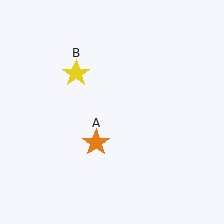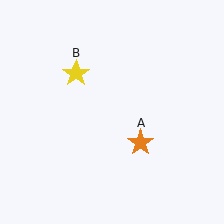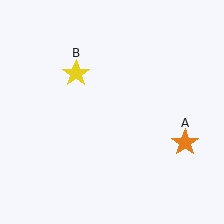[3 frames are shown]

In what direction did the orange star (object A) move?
The orange star (object A) moved right.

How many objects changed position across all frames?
1 object changed position: orange star (object A).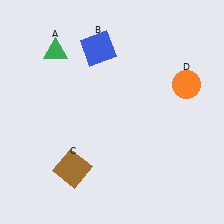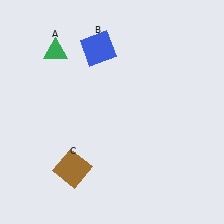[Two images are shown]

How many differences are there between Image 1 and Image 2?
There is 1 difference between the two images.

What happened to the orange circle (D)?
The orange circle (D) was removed in Image 2. It was in the top-right area of Image 1.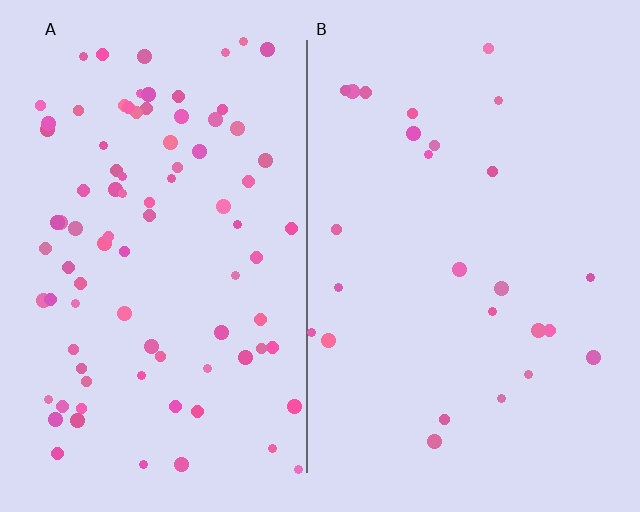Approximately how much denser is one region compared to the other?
Approximately 3.4× — region A over region B.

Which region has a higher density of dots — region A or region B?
A (the left).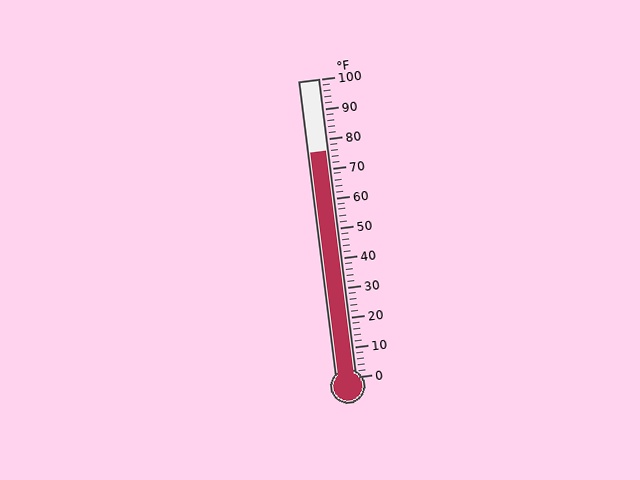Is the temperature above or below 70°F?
The temperature is above 70°F.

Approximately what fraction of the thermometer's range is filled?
The thermometer is filled to approximately 75% of its range.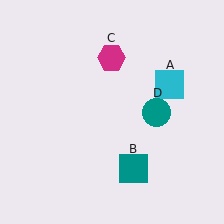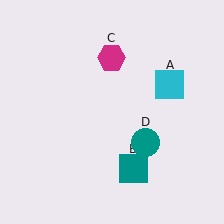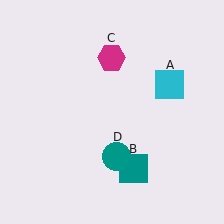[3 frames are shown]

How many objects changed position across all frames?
1 object changed position: teal circle (object D).